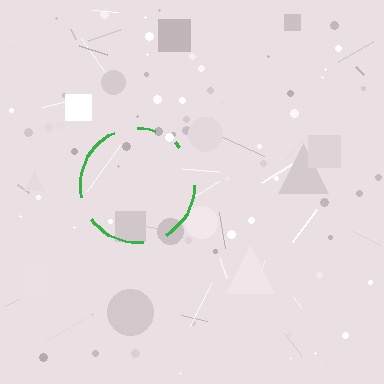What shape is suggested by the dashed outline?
The dashed outline suggests a circle.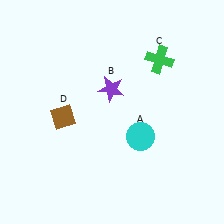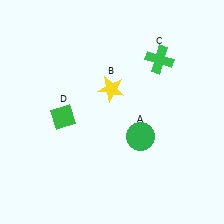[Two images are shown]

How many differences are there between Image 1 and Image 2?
There are 3 differences between the two images.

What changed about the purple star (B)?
In Image 1, B is purple. In Image 2, it changed to yellow.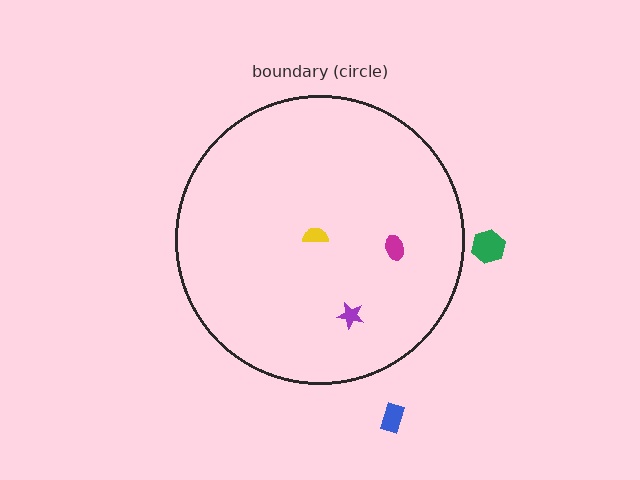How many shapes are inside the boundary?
3 inside, 2 outside.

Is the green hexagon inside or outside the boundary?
Outside.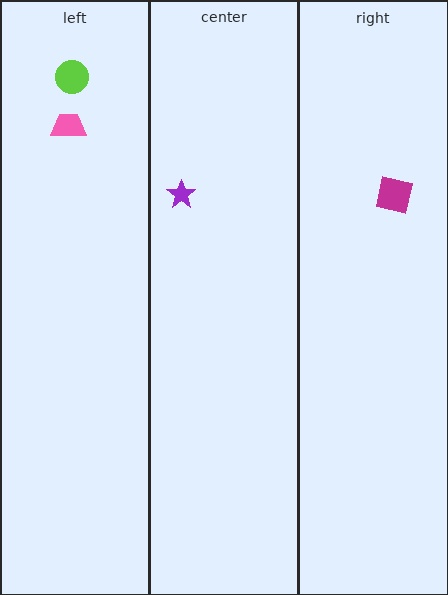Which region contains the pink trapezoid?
The left region.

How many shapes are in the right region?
1.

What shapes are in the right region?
The magenta square.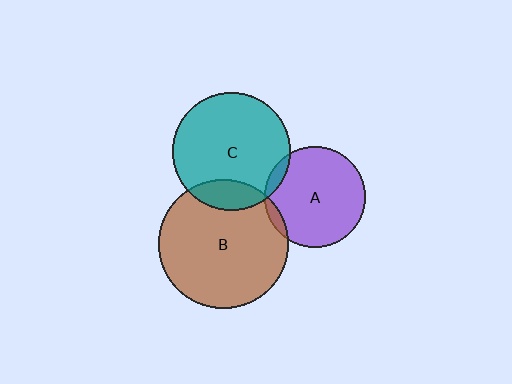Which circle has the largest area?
Circle B (brown).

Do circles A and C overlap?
Yes.